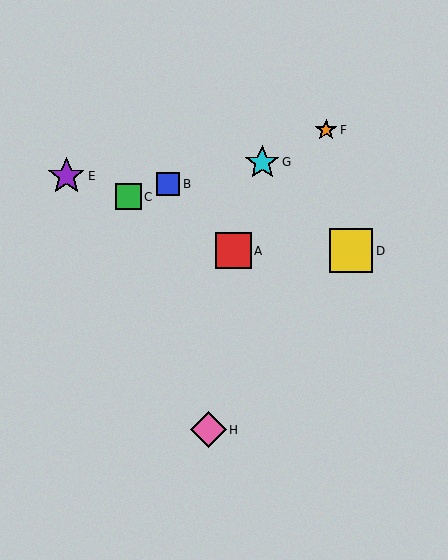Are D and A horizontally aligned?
Yes, both are at y≈251.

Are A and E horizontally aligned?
No, A is at y≈251 and E is at y≈176.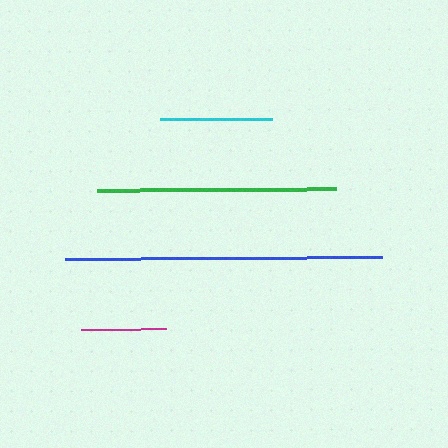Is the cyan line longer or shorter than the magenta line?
The cyan line is longer than the magenta line.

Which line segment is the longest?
The blue line is the longest at approximately 317 pixels.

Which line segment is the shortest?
The magenta line is the shortest at approximately 86 pixels.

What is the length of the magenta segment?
The magenta segment is approximately 86 pixels long.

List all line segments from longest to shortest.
From longest to shortest: blue, green, cyan, magenta.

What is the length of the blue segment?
The blue segment is approximately 317 pixels long.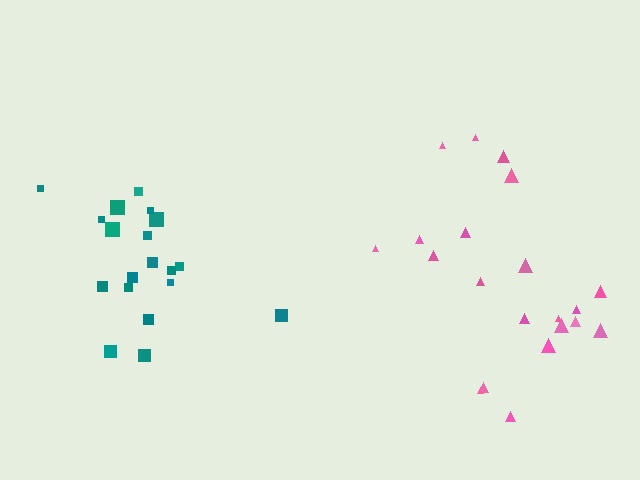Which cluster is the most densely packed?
Teal.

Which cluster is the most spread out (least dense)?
Pink.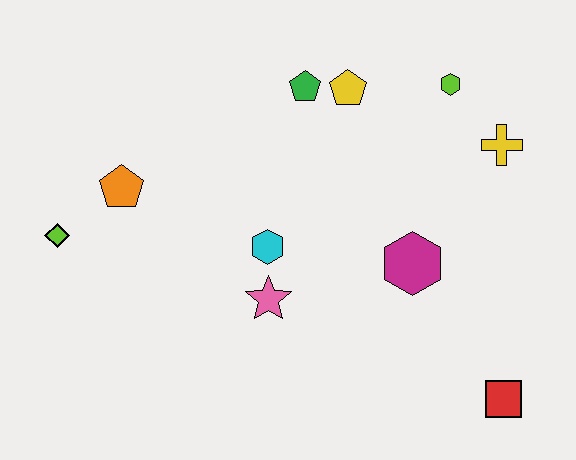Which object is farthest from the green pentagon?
The red square is farthest from the green pentagon.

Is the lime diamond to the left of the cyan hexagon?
Yes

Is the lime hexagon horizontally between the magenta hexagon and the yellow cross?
Yes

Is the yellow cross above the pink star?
Yes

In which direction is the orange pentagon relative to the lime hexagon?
The orange pentagon is to the left of the lime hexagon.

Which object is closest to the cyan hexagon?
The pink star is closest to the cyan hexagon.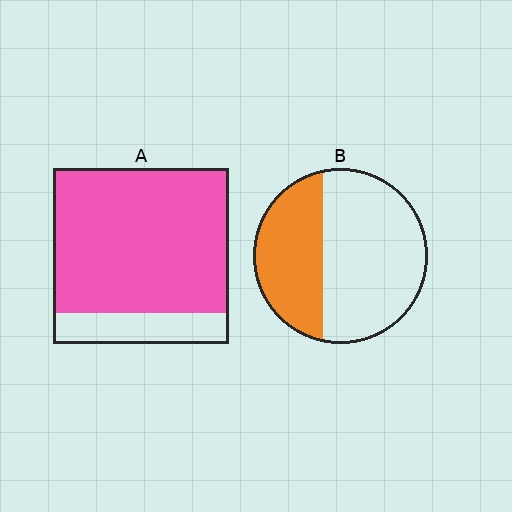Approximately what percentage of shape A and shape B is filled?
A is approximately 80% and B is approximately 35%.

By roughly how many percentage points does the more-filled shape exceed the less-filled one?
By roughly 45 percentage points (A over B).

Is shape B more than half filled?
No.